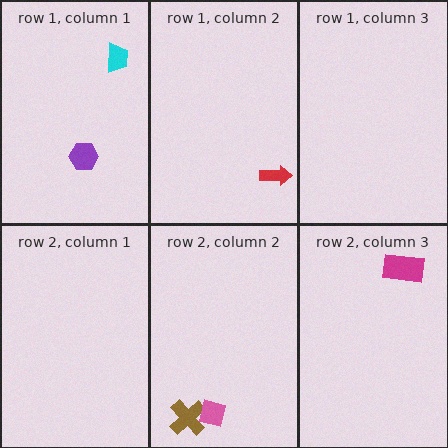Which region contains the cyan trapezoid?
The row 1, column 1 region.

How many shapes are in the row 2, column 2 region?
2.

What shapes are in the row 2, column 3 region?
The magenta rectangle.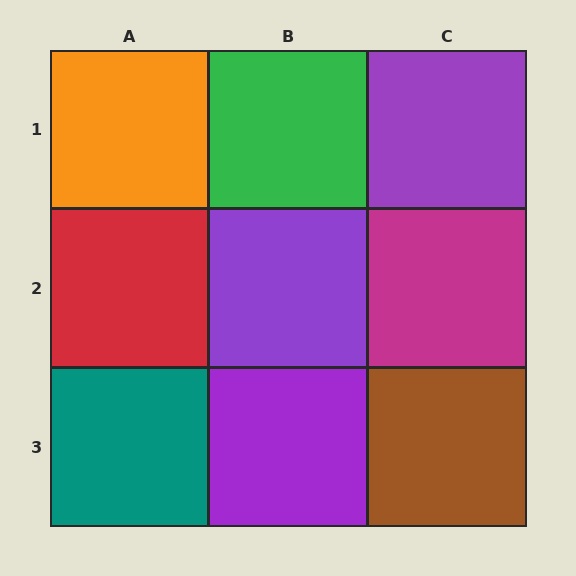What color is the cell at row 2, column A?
Red.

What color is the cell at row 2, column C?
Magenta.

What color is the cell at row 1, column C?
Purple.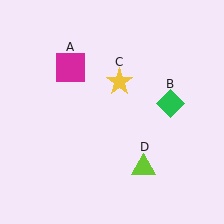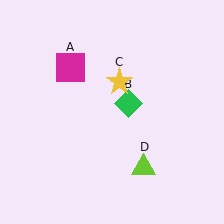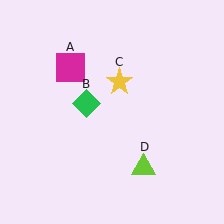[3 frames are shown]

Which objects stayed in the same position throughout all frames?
Magenta square (object A) and yellow star (object C) and lime triangle (object D) remained stationary.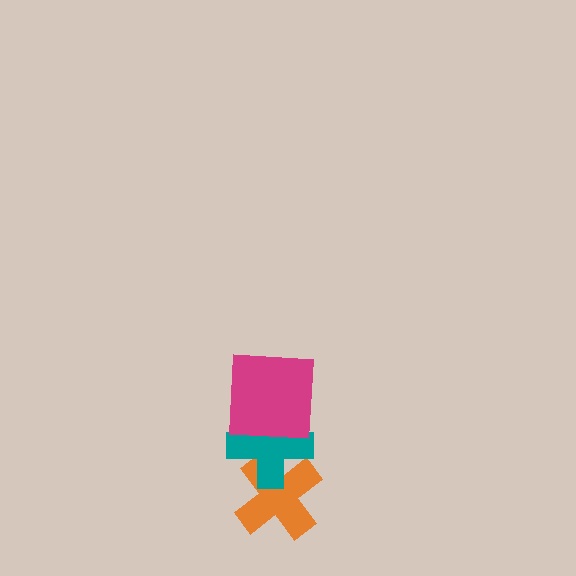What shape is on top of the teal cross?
The magenta square is on top of the teal cross.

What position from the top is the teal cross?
The teal cross is 2nd from the top.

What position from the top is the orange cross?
The orange cross is 3rd from the top.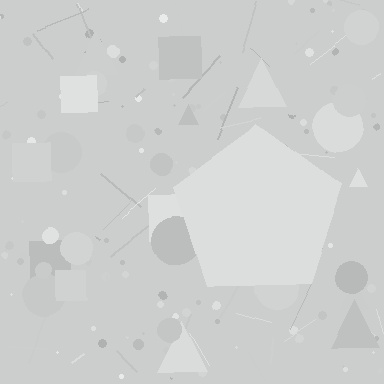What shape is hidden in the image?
A pentagon is hidden in the image.